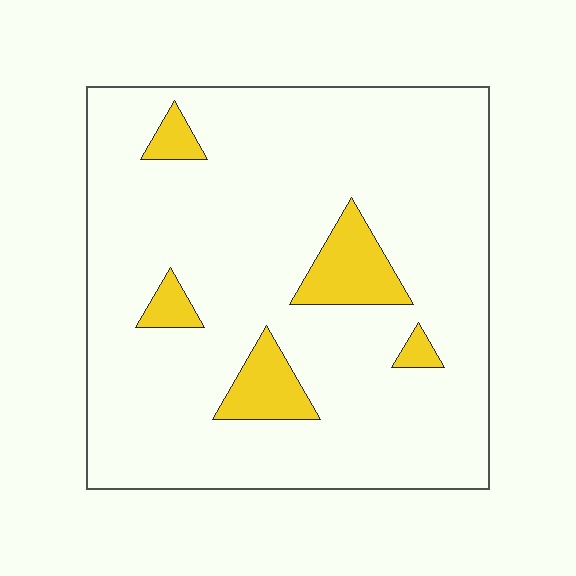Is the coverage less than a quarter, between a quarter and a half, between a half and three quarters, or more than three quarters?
Less than a quarter.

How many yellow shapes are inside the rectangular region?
5.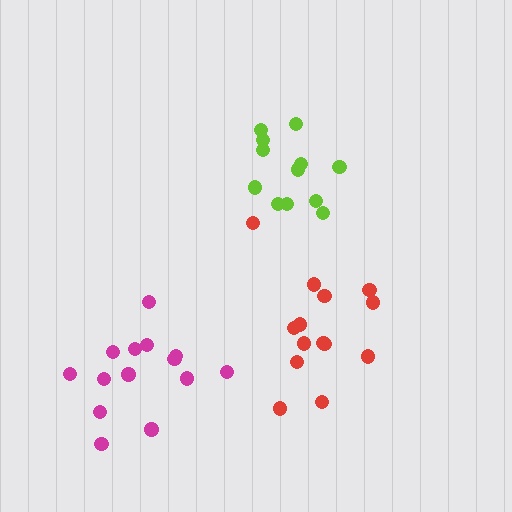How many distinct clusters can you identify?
There are 3 distinct clusters.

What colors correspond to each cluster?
The clusters are colored: lime, red, magenta.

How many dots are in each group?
Group 1: 12 dots, Group 2: 14 dots, Group 3: 14 dots (40 total).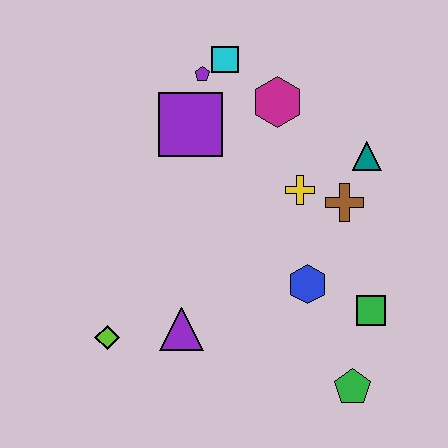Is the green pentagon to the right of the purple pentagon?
Yes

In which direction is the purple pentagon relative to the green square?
The purple pentagon is above the green square.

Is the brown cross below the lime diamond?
No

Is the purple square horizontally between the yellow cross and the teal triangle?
No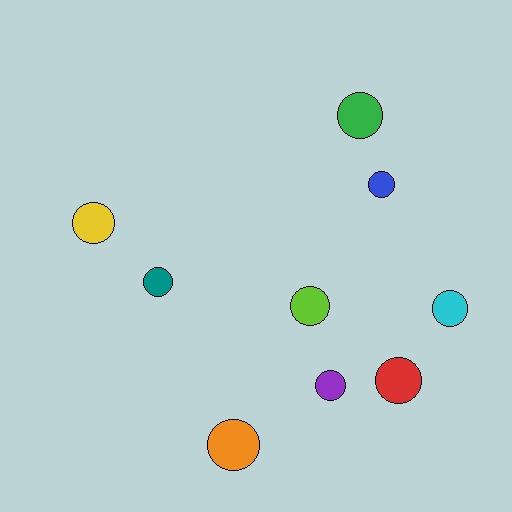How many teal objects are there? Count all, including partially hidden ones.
There is 1 teal object.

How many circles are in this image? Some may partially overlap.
There are 9 circles.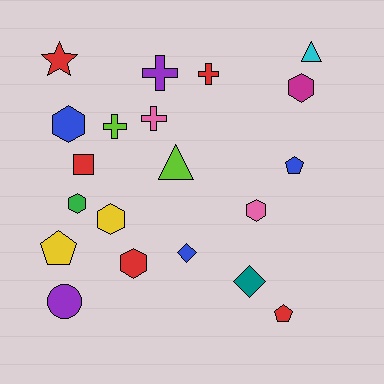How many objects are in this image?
There are 20 objects.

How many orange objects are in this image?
There are no orange objects.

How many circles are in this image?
There is 1 circle.